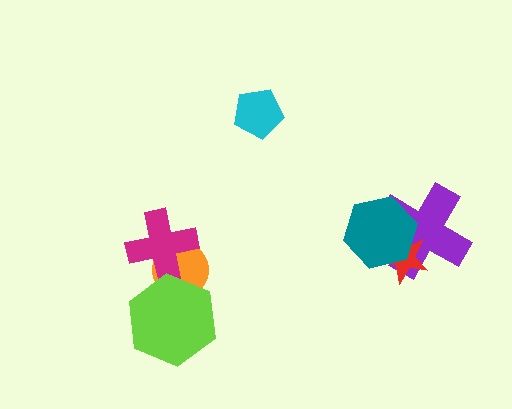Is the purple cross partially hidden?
Yes, it is partially covered by another shape.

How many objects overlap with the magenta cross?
1 object overlaps with the magenta cross.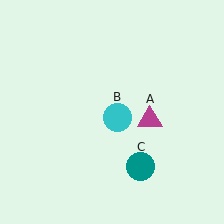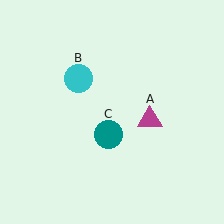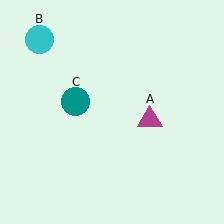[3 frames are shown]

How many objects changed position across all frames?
2 objects changed position: cyan circle (object B), teal circle (object C).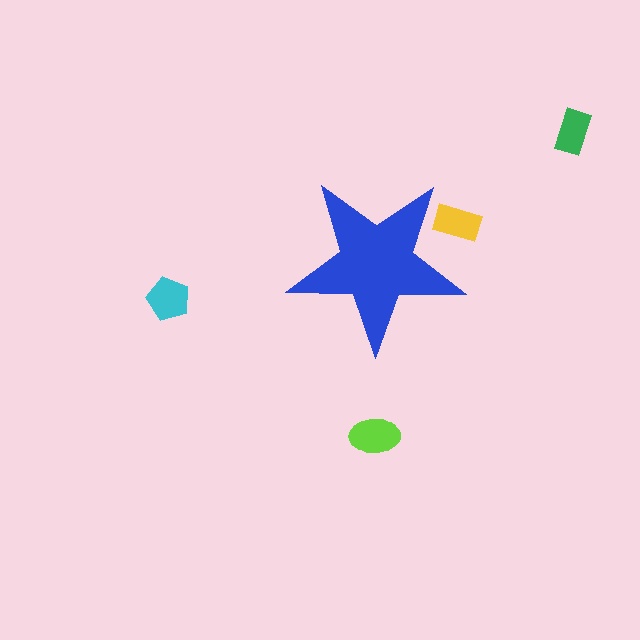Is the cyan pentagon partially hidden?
No, the cyan pentagon is fully visible.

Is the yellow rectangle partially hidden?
Yes, the yellow rectangle is partially hidden behind the blue star.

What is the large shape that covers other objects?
A blue star.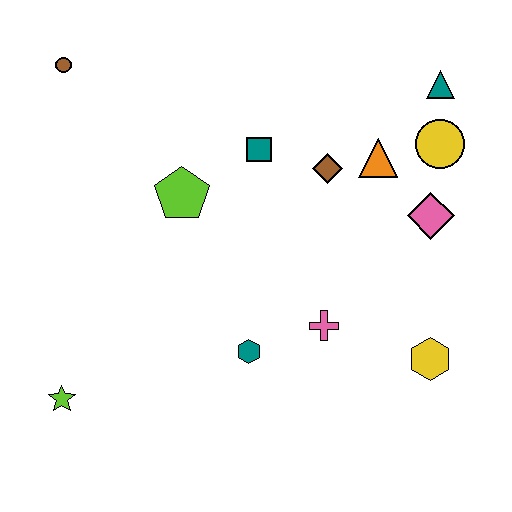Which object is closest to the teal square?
The brown diamond is closest to the teal square.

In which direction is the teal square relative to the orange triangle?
The teal square is to the left of the orange triangle.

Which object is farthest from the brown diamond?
The lime star is farthest from the brown diamond.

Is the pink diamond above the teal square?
No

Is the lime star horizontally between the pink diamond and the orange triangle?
No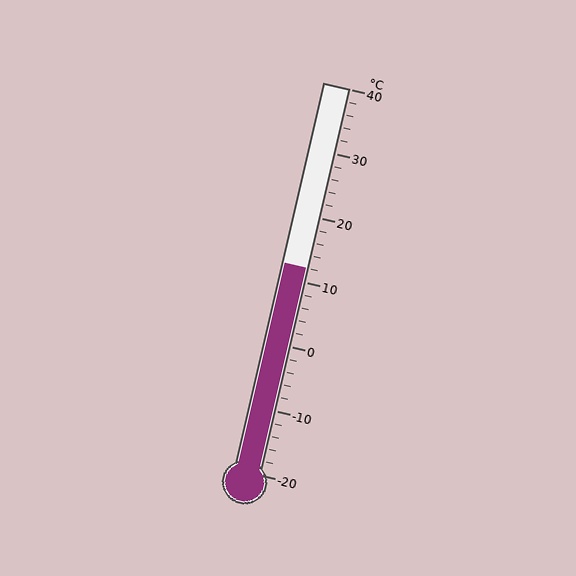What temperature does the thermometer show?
The thermometer shows approximately 12°C.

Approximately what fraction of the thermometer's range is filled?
The thermometer is filled to approximately 55% of its range.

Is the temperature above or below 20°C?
The temperature is below 20°C.